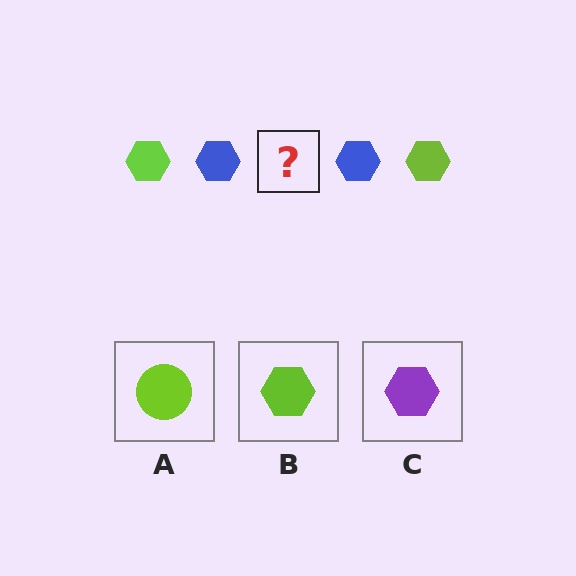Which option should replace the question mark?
Option B.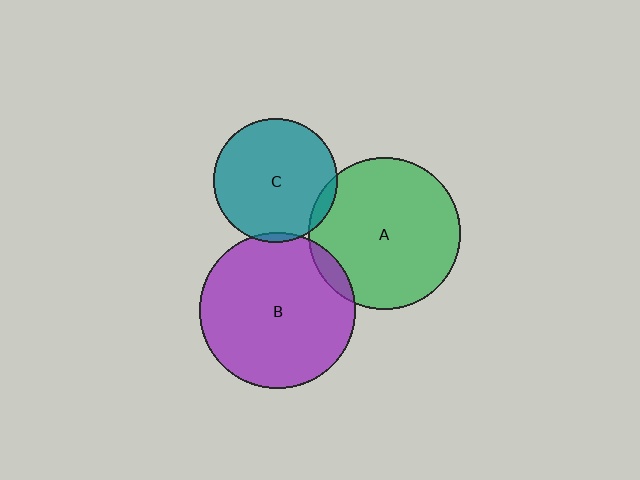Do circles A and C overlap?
Yes.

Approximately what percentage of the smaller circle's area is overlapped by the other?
Approximately 5%.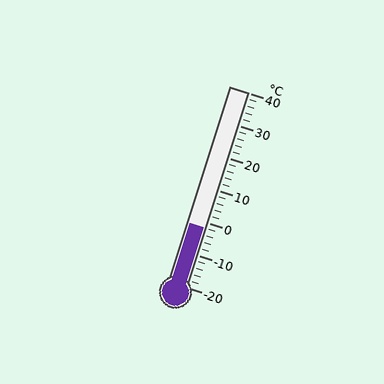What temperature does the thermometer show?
The thermometer shows approximately -2°C.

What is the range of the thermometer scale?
The thermometer scale ranges from -20°C to 40°C.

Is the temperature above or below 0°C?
The temperature is below 0°C.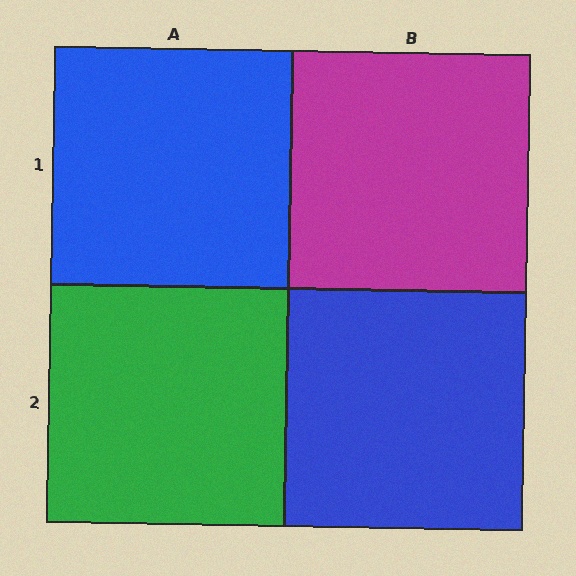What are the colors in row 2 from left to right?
Green, blue.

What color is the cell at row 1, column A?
Blue.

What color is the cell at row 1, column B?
Magenta.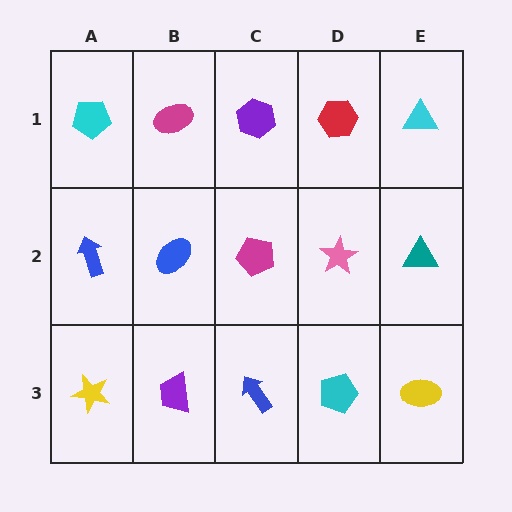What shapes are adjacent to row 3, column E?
A teal triangle (row 2, column E), a cyan pentagon (row 3, column D).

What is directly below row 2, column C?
A blue arrow.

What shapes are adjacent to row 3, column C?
A magenta pentagon (row 2, column C), a purple trapezoid (row 3, column B), a cyan pentagon (row 3, column D).